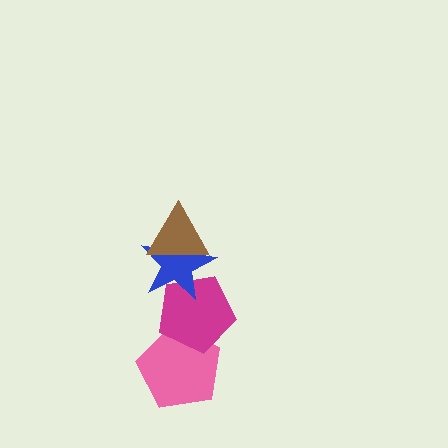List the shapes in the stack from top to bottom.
From top to bottom: the brown triangle, the blue star, the magenta pentagon, the pink pentagon.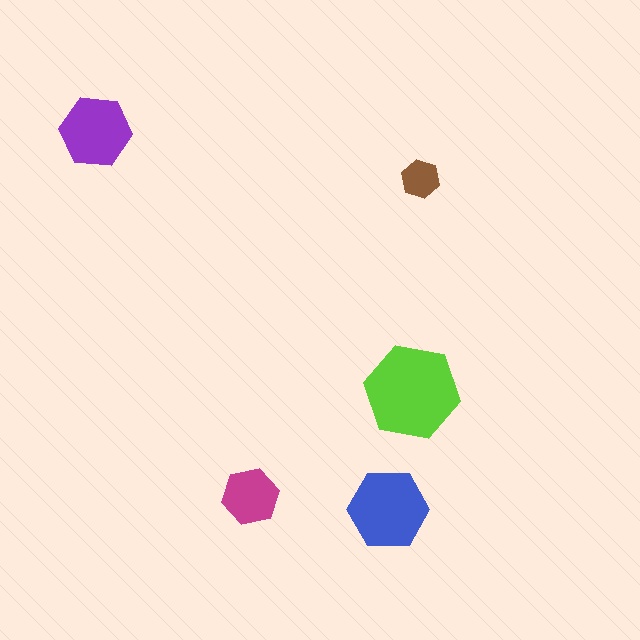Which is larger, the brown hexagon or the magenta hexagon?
The magenta one.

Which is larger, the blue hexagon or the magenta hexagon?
The blue one.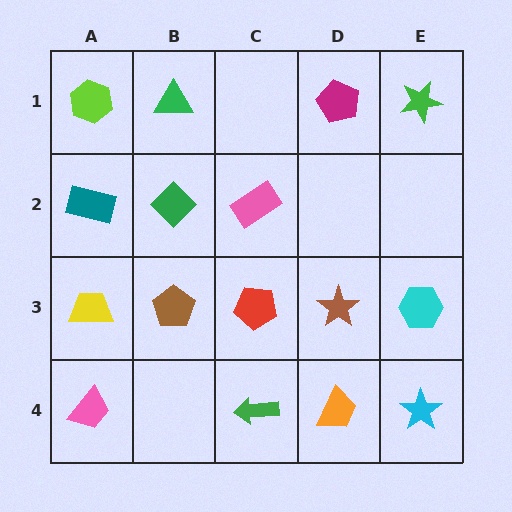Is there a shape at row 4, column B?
No, that cell is empty.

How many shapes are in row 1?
4 shapes.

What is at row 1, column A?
A lime hexagon.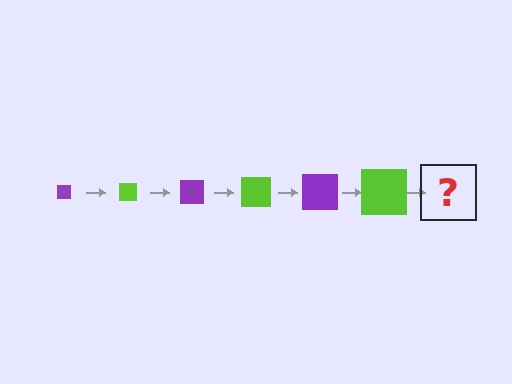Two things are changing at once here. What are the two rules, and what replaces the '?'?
The two rules are that the square grows larger each step and the color cycles through purple and lime. The '?' should be a purple square, larger than the previous one.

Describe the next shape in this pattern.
It should be a purple square, larger than the previous one.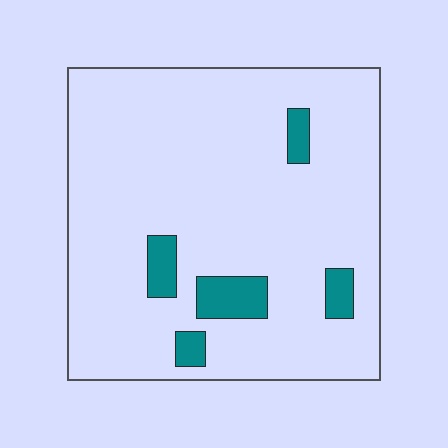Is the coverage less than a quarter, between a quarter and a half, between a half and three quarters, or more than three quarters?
Less than a quarter.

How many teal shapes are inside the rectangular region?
5.